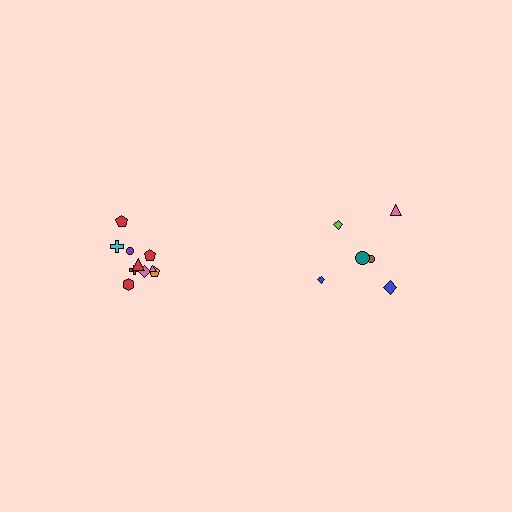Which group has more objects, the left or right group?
The left group.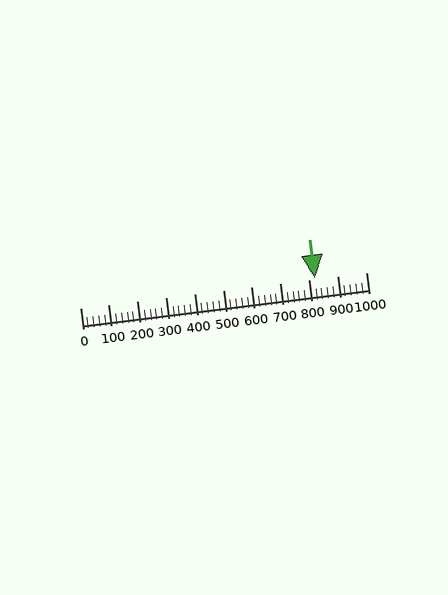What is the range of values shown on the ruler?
The ruler shows values from 0 to 1000.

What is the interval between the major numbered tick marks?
The major tick marks are spaced 100 units apart.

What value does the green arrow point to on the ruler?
The green arrow points to approximately 820.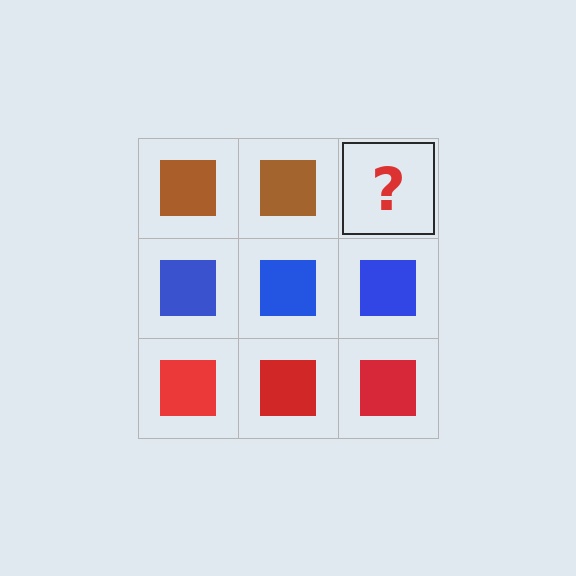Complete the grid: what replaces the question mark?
The question mark should be replaced with a brown square.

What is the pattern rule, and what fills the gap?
The rule is that each row has a consistent color. The gap should be filled with a brown square.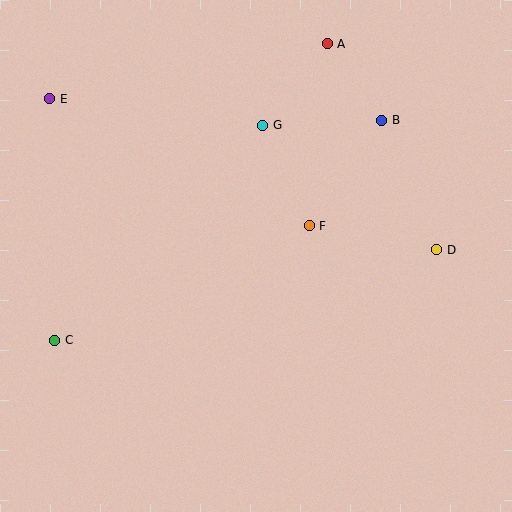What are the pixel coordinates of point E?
Point E is at (50, 99).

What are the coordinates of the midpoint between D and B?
The midpoint between D and B is at (409, 185).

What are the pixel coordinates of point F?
Point F is at (309, 226).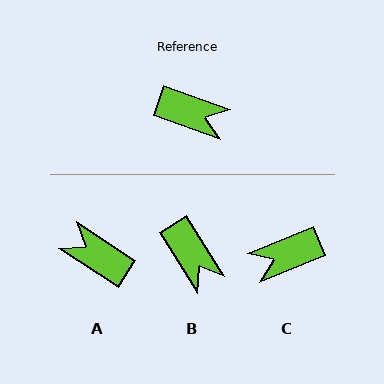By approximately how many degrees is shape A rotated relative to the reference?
Approximately 166 degrees counter-clockwise.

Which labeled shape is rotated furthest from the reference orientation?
A, about 166 degrees away.